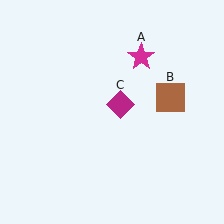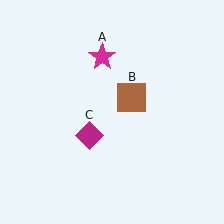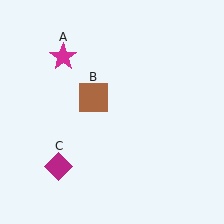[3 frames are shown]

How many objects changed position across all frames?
3 objects changed position: magenta star (object A), brown square (object B), magenta diamond (object C).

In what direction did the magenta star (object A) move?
The magenta star (object A) moved left.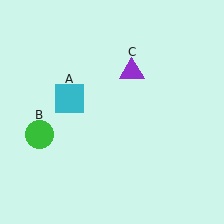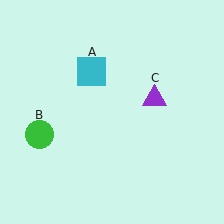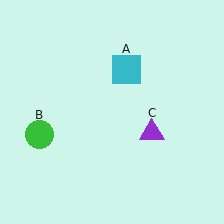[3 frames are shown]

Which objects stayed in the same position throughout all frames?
Green circle (object B) remained stationary.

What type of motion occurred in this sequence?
The cyan square (object A), purple triangle (object C) rotated clockwise around the center of the scene.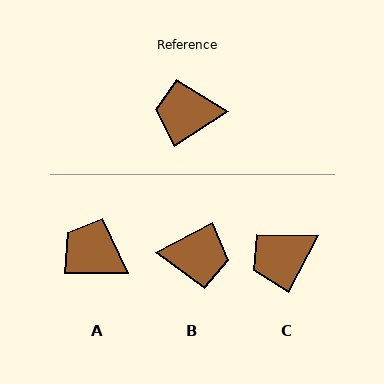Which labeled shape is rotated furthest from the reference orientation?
B, about 175 degrees away.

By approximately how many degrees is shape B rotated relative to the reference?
Approximately 175 degrees counter-clockwise.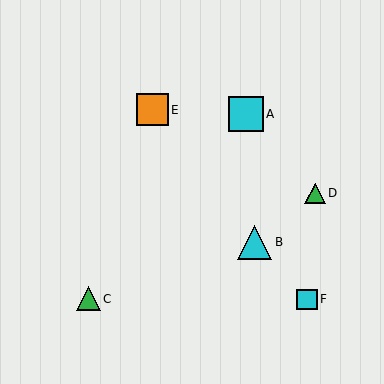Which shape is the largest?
The cyan square (labeled A) is the largest.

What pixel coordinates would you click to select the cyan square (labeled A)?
Click at (246, 114) to select the cyan square A.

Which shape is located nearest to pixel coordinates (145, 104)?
The orange square (labeled E) at (152, 110) is nearest to that location.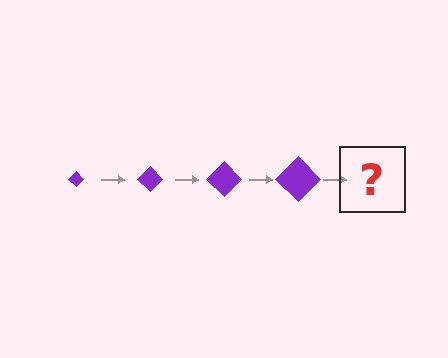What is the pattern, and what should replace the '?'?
The pattern is that the diamond gets progressively larger each step. The '?' should be a purple diamond, larger than the previous one.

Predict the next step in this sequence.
The next step is a purple diamond, larger than the previous one.